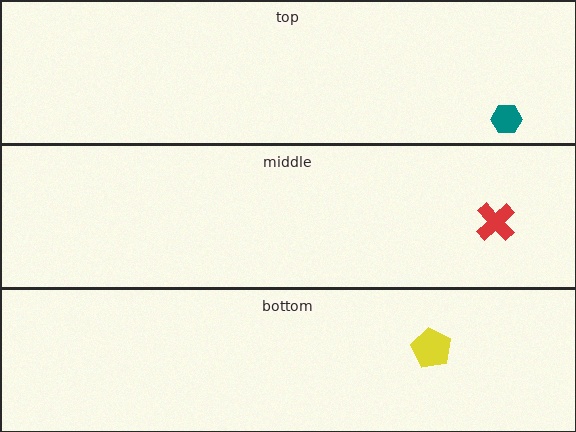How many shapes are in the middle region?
1.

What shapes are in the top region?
The teal hexagon.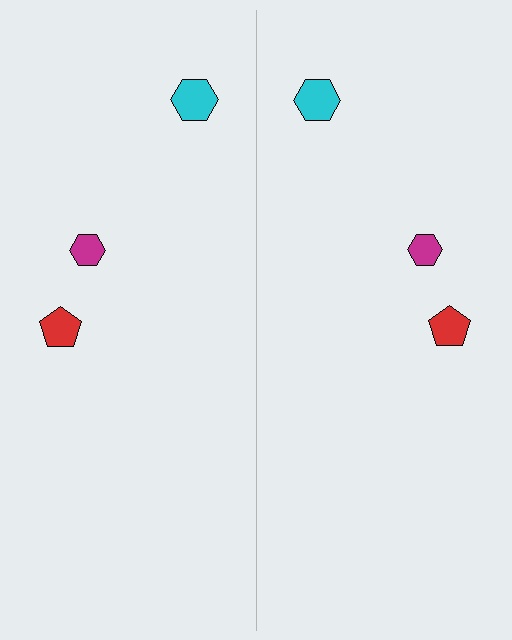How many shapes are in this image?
There are 6 shapes in this image.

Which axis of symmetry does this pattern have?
The pattern has a vertical axis of symmetry running through the center of the image.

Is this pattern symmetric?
Yes, this pattern has bilateral (reflection) symmetry.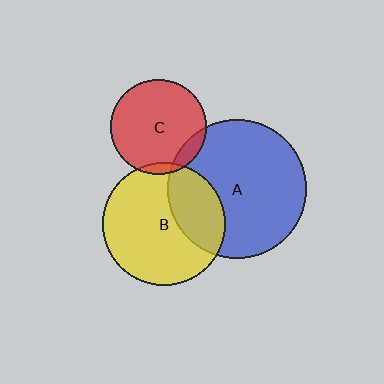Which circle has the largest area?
Circle A (blue).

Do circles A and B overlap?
Yes.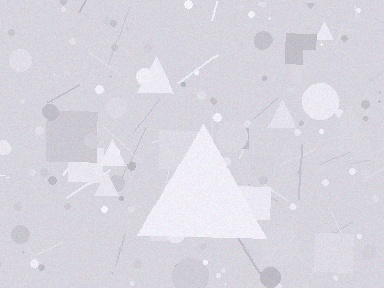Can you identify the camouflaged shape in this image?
The camouflaged shape is a triangle.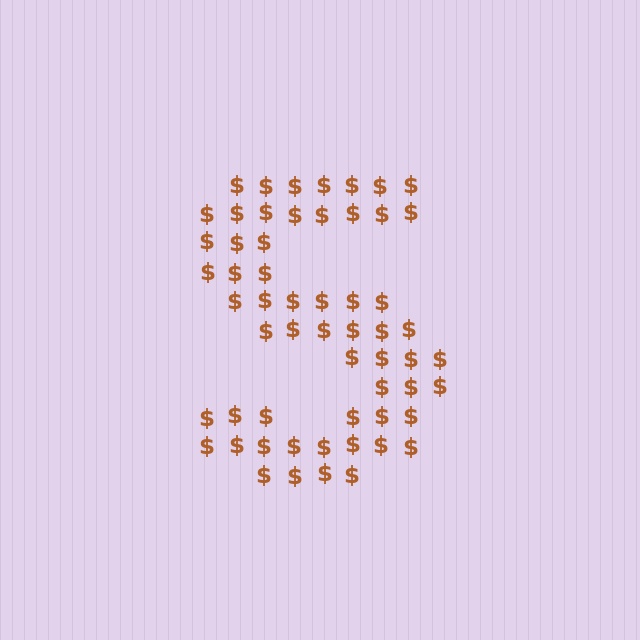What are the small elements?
The small elements are dollar signs.